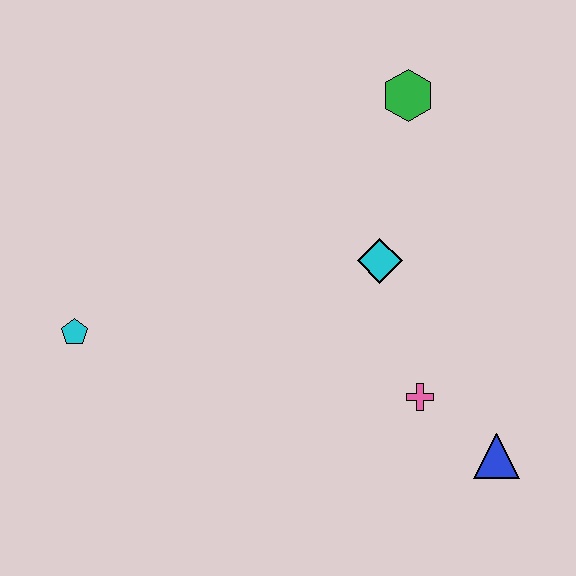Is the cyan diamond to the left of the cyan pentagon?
No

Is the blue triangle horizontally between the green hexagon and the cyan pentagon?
No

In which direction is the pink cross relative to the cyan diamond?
The pink cross is below the cyan diamond.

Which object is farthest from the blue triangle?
The cyan pentagon is farthest from the blue triangle.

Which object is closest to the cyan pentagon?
The cyan diamond is closest to the cyan pentagon.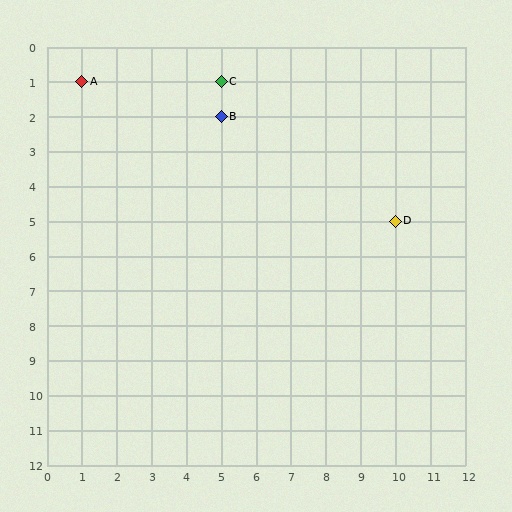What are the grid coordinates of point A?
Point A is at grid coordinates (1, 1).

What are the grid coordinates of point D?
Point D is at grid coordinates (10, 5).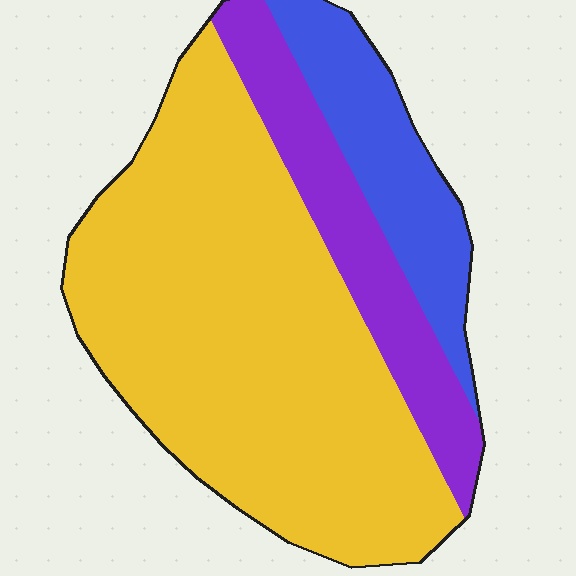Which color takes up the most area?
Yellow, at roughly 65%.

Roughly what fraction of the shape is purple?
Purple takes up about one sixth (1/6) of the shape.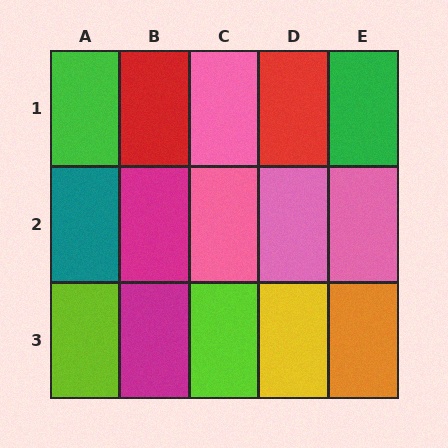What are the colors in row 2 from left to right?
Teal, magenta, pink, pink, pink.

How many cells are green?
2 cells are green.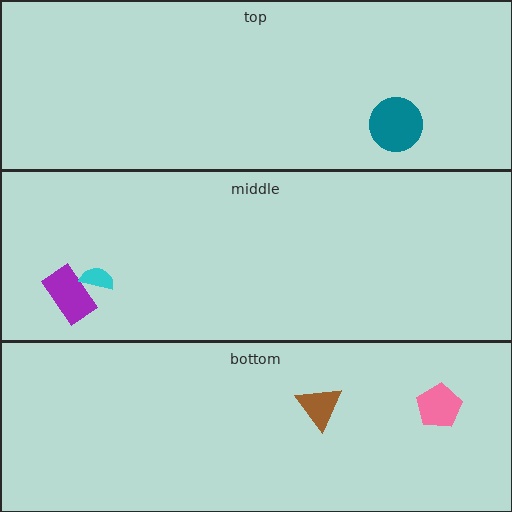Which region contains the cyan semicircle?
The middle region.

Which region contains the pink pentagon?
The bottom region.